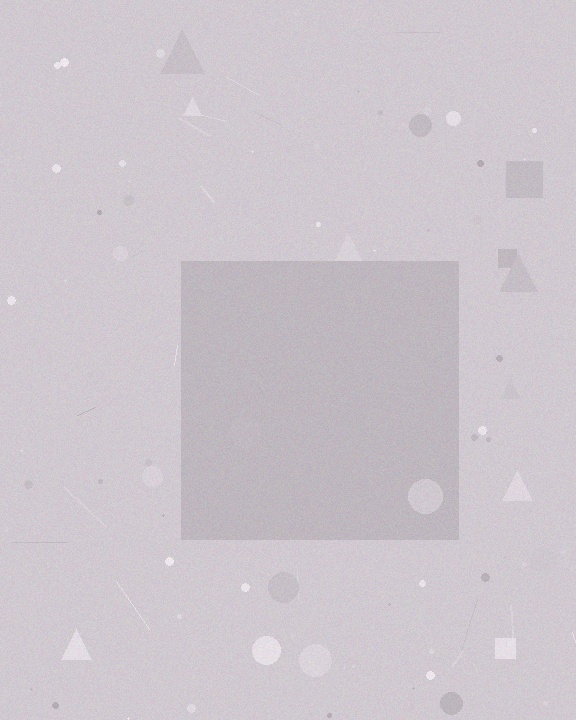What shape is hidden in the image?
A square is hidden in the image.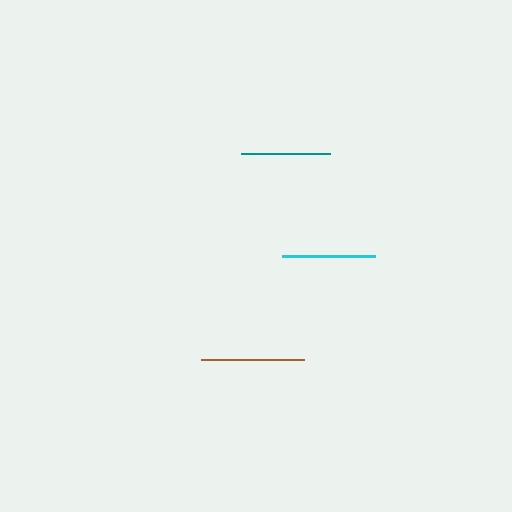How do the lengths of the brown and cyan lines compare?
The brown and cyan lines are approximately the same length.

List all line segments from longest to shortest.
From longest to shortest: brown, cyan, teal.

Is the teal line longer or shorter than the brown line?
The brown line is longer than the teal line.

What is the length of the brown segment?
The brown segment is approximately 103 pixels long.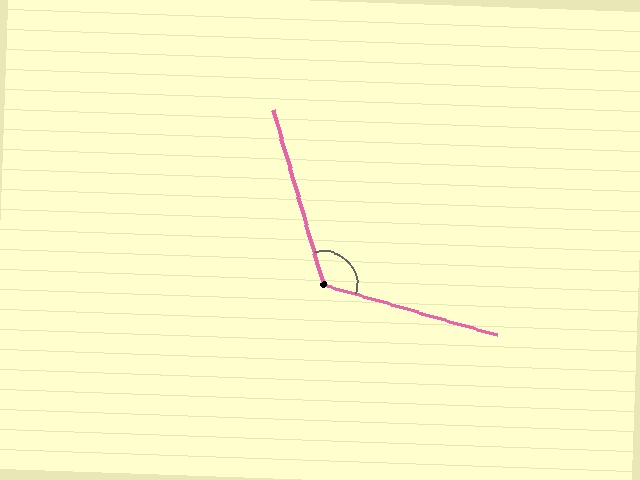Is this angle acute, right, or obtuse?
It is obtuse.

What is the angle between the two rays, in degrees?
Approximately 122 degrees.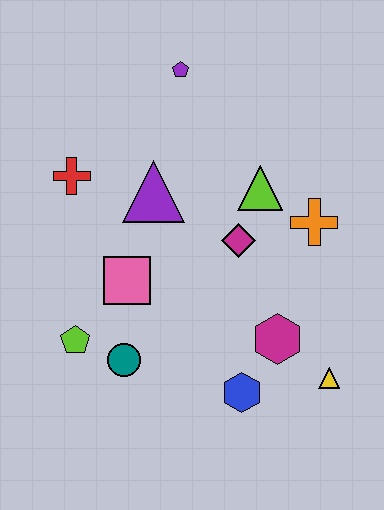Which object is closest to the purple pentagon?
The purple triangle is closest to the purple pentagon.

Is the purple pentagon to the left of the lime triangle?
Yes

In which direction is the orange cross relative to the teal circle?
The orange cross is to the right of the teal circle.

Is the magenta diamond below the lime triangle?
Yes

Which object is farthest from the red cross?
The yellow triangle is farthest from the red cross.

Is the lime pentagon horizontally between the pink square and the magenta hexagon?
No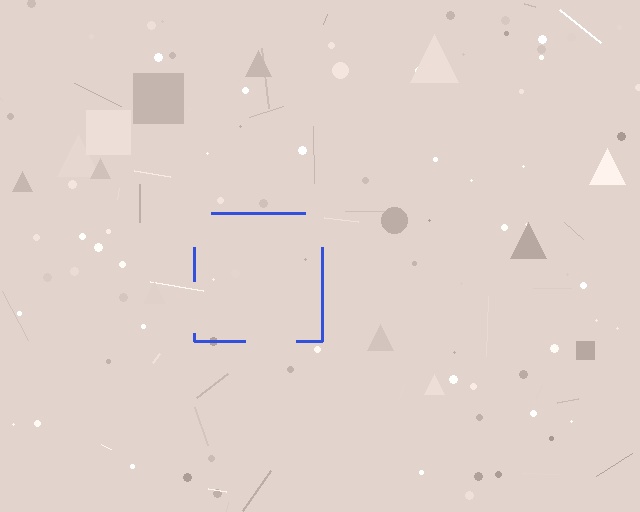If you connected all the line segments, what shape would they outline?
They would outline a square.